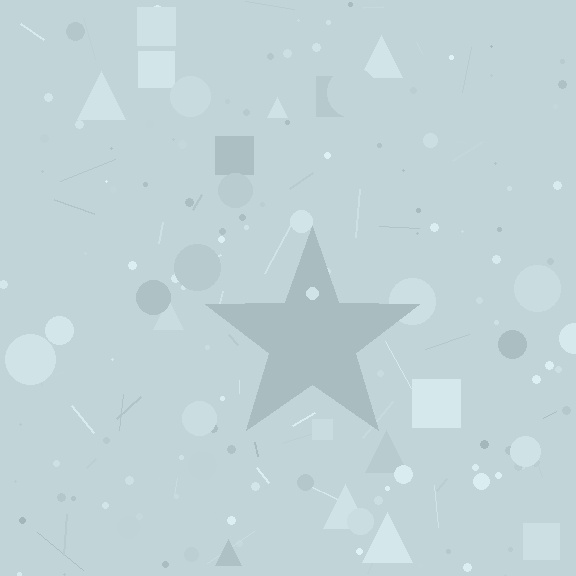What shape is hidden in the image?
A star is hidden in the image.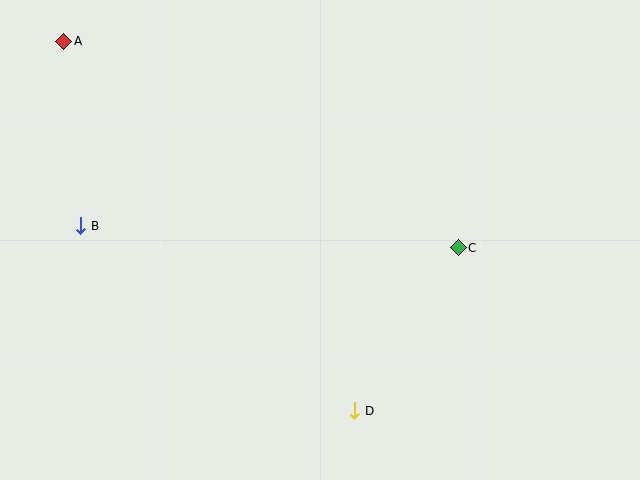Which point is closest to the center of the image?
Point C at (458, 248) is closest to the center.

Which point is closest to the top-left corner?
Point A is closest to the top-left corner.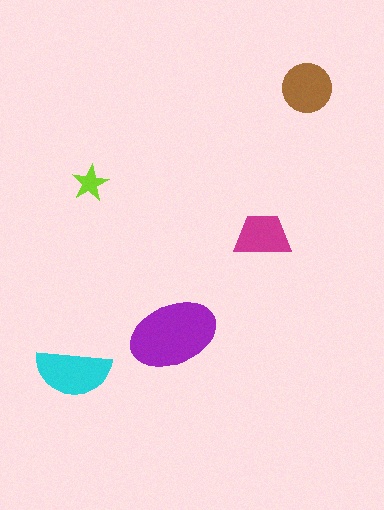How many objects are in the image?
There are 5 objects in the image.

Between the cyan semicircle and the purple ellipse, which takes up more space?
The purple ellipse.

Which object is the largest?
The purple ellipse.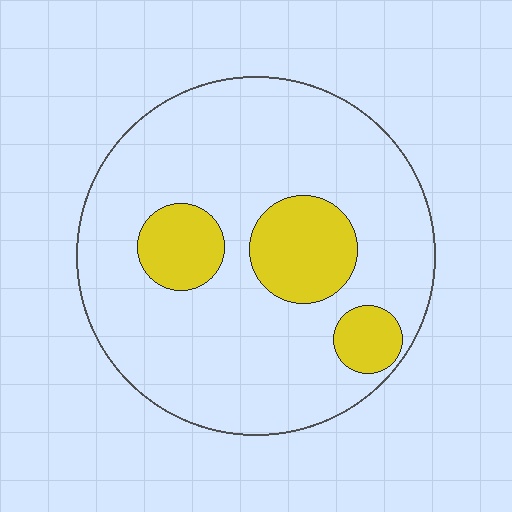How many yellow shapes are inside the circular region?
3.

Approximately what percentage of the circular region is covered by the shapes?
Approximately 20%.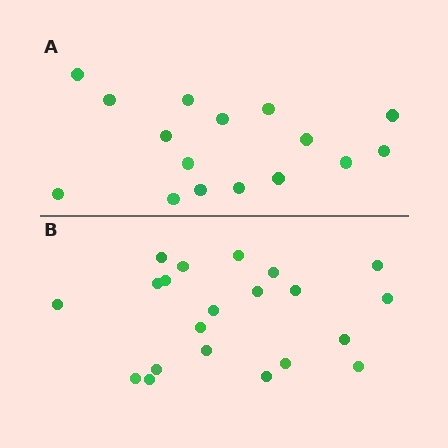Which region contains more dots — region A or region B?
Region B (the bottom region) has more dots.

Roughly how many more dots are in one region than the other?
Region B has about 5 more dots than region A.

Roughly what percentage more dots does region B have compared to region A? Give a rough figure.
About 30% more.